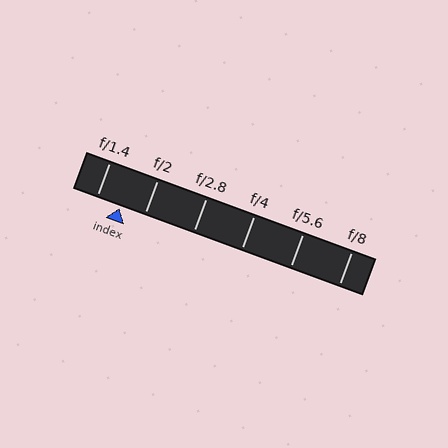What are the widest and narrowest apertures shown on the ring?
The widest aperture shown is f/1.4 and the narrowest is f/8.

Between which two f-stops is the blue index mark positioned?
The index mark is between f/1.4 and f/2.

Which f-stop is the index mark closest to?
The index mark is closest to f/1.4.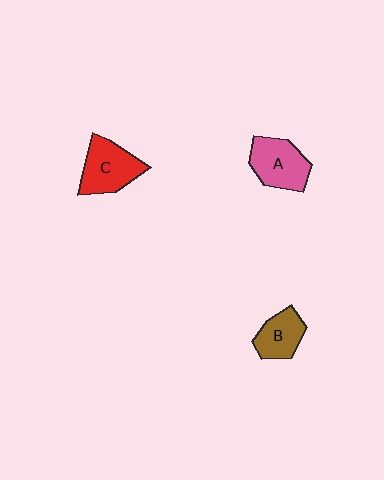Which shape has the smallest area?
Shape B (brown).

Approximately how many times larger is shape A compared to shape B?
Approximately 1.3 times.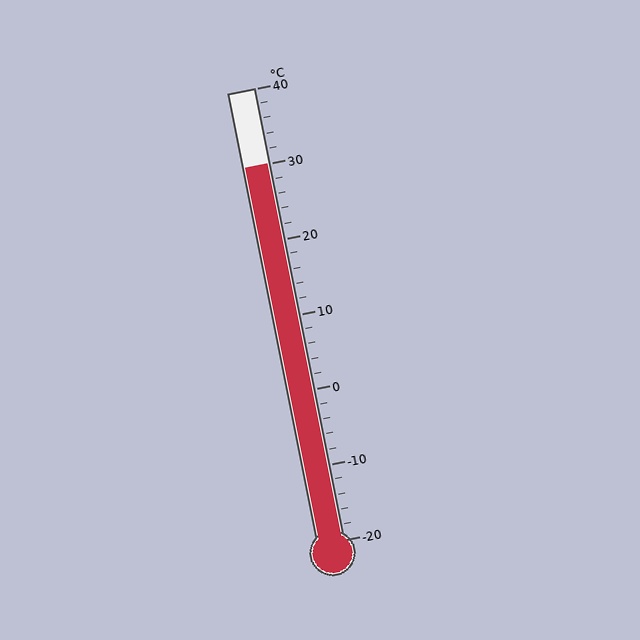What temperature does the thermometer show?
The thermometer shows approximately 30°C.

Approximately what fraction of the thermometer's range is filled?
The thermometer is filled to approximately 85% of its range.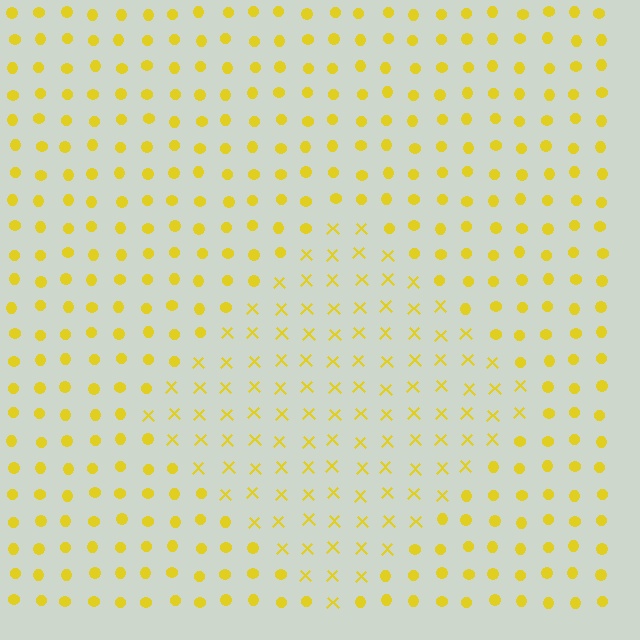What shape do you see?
I see a diamond.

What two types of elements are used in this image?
The image uses X marks inside the diamond region and circles outside it.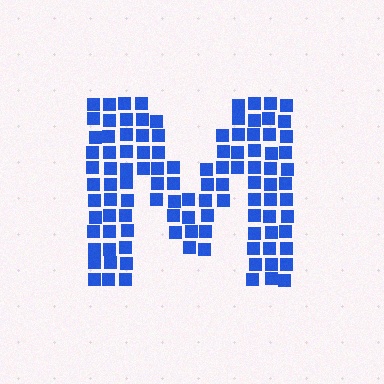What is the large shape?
The large shape is the letter M.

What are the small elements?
The small elements are squares.